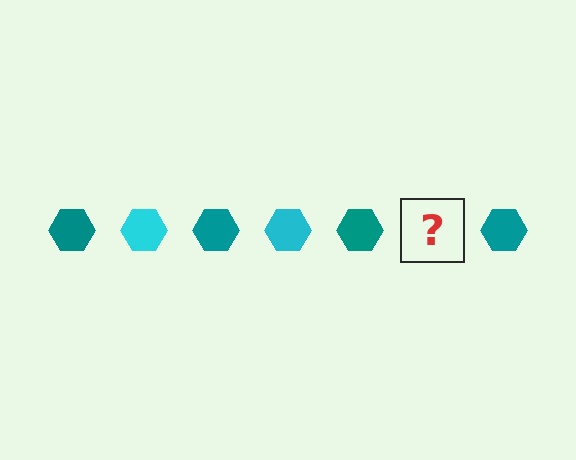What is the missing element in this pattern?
The missing element is a cyan hexagon.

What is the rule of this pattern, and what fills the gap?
The rule is that the pattern cycles through teal, cyan hexagons. The gap should be filled with a cyan hexagon.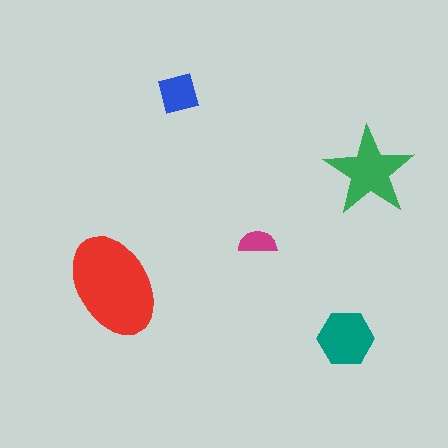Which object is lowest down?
The teal hexagon is bottommost.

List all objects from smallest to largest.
The magenta semicircle, the blue square, the teal hexagon, the green star, the red ellipse.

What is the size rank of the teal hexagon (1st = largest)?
3rd.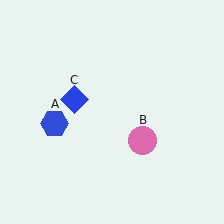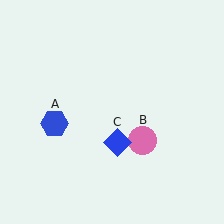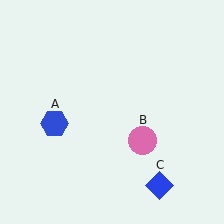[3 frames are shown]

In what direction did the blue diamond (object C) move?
The blue diamond (object C) moved down and to the right.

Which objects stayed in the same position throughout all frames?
Blue hexagon (object A) and pink circle (object B) remained stationary.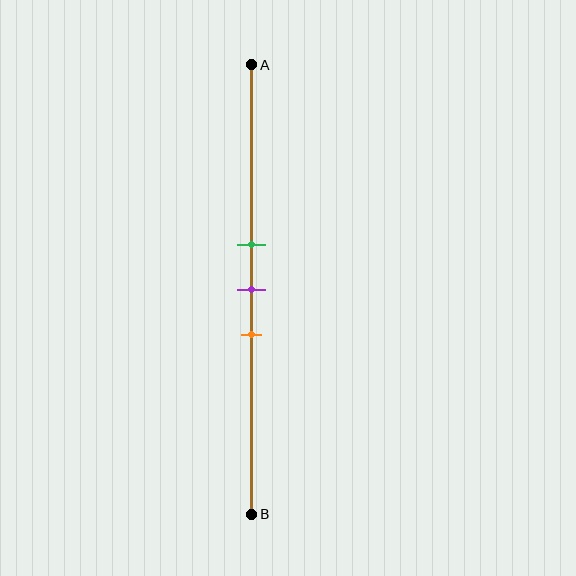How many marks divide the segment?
There are 3 marks dividing the segment.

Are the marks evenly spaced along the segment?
Yes, the marks are approximately evenly spaced.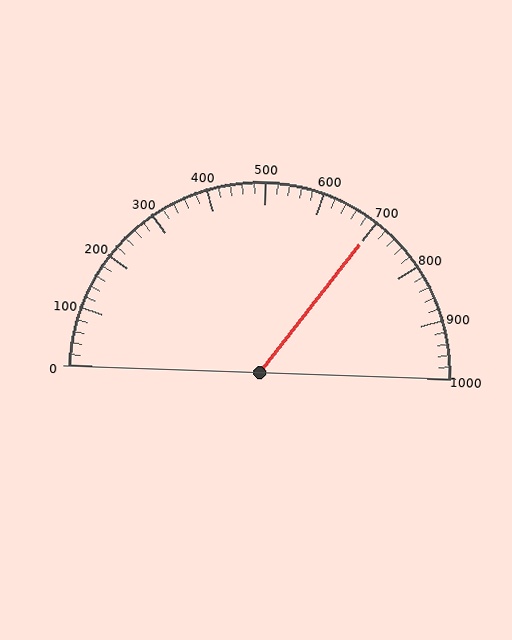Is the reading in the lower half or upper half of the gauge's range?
The reading is in the upper half of the range (0 to 1000).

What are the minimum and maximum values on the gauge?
The gauge ranges from 0 to 1000.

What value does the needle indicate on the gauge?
The needle indicates approximately 700.